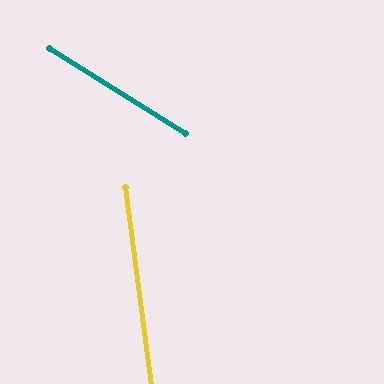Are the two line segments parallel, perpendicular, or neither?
Neither parallel nor perpendicular — they differ by about 50°.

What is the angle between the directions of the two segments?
Approximately 50 degrees.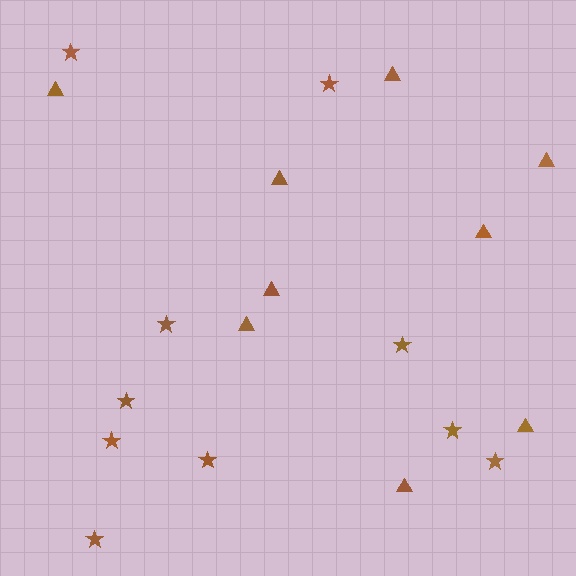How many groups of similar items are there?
There are 2 groups: one group of stars (10) and one group of triangles (9).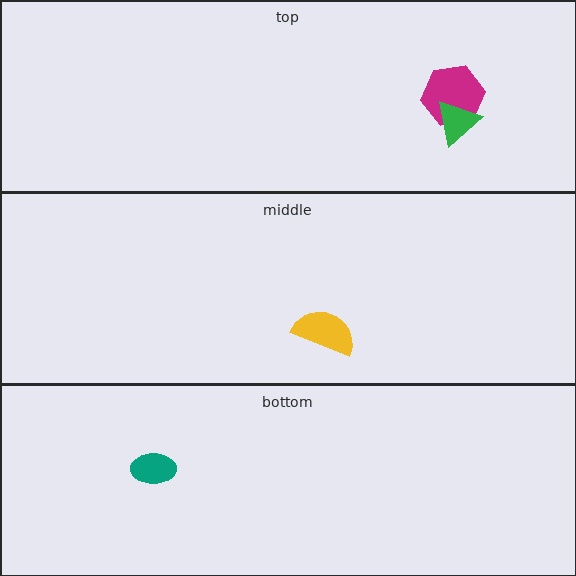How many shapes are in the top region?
2.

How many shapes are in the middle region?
1.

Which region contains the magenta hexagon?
The top region.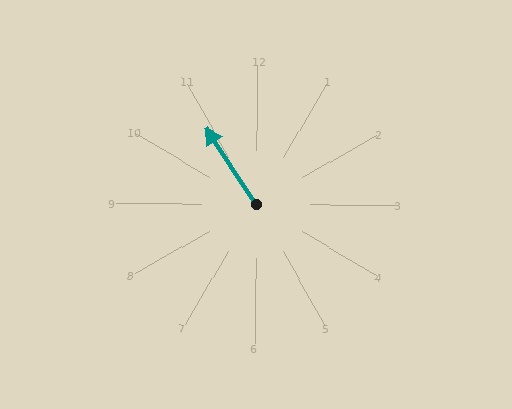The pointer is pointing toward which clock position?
Roughly 11 o'clock.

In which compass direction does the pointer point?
Northwest.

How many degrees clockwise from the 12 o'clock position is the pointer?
Approximately 327 degrees.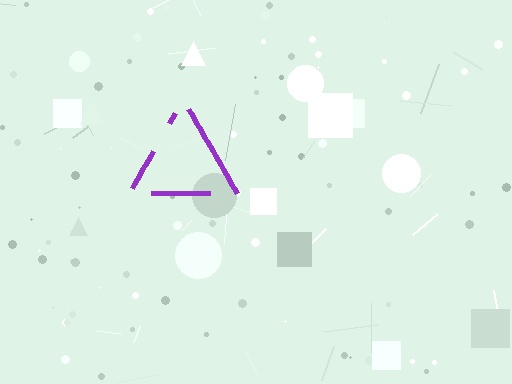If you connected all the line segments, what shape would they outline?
They would outline a triangle.